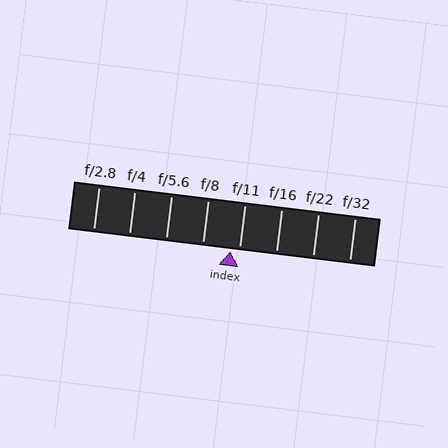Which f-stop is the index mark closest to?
The index mark is closest to f/11.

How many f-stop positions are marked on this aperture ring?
There are 8 f-stop positions marked.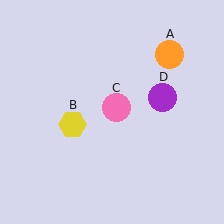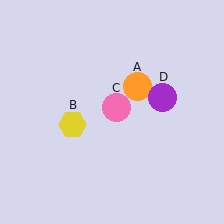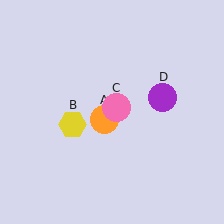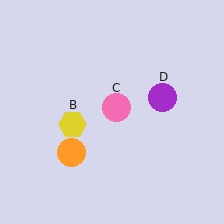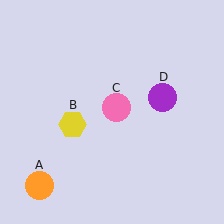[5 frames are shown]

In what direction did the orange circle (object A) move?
The orange circle (object A) moved down and to the left.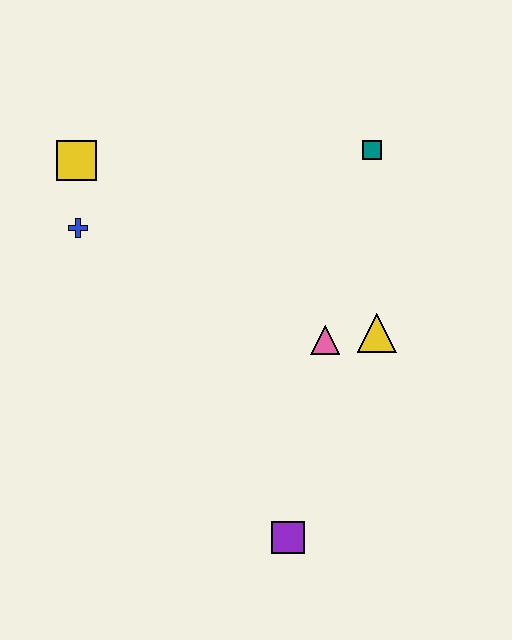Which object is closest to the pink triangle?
The yellow triangle is closest to the pink triangle.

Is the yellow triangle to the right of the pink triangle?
Yes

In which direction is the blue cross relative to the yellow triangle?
The blue cross is to the left of the yellow triangle.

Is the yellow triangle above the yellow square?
No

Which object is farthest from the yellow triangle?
The yellow square is farthest from the yellow triangle.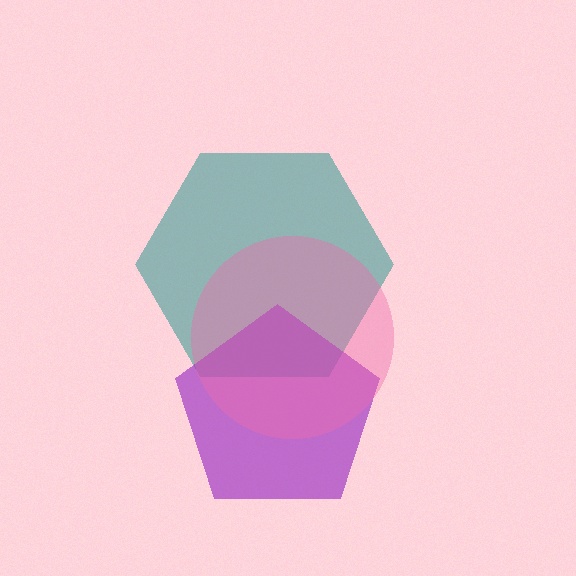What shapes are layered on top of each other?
The layered shapes are: a teal hexagon, a purple pentagon, a pink circle.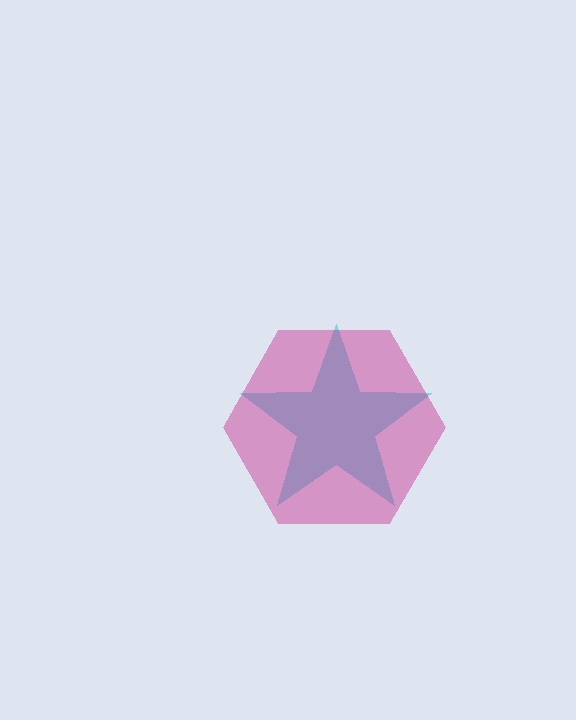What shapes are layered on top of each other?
The layered shapes are: a cyan star, a magenta hexagon.